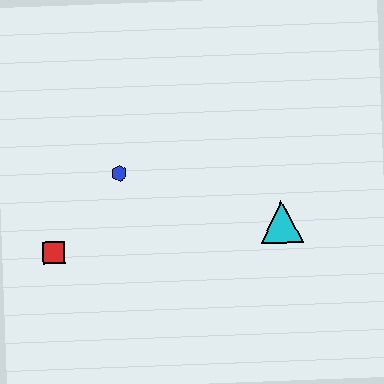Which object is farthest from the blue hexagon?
The cyan triangle is farthest from the blue hexagon.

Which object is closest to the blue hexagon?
The red square is closest to the blue hexagon.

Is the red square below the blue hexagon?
Yes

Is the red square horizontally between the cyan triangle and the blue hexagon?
No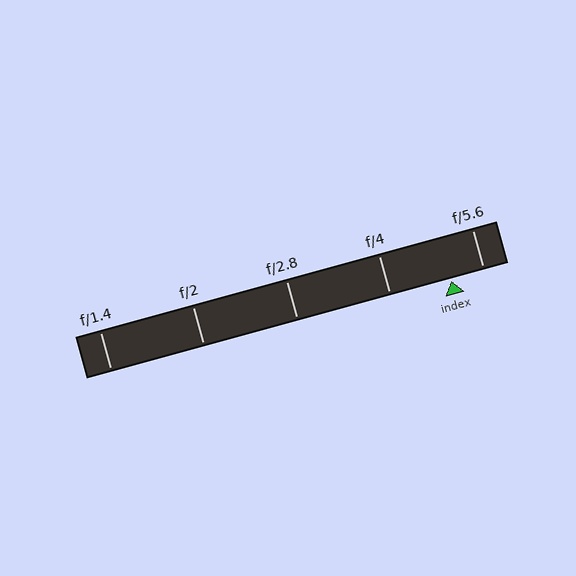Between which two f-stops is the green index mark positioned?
The index mark is between f/4 and f/5.6.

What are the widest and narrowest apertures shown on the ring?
The widest aperture shown is f/1.4 and the narrowest is f/5.6.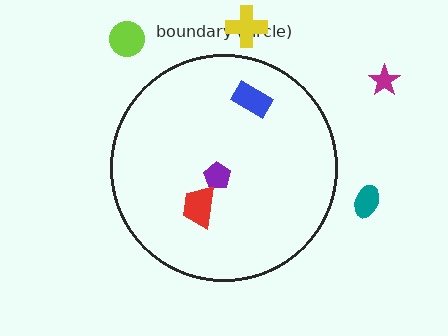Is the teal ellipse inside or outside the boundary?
Outside.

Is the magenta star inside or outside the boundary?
Outside.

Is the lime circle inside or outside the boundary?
Outside.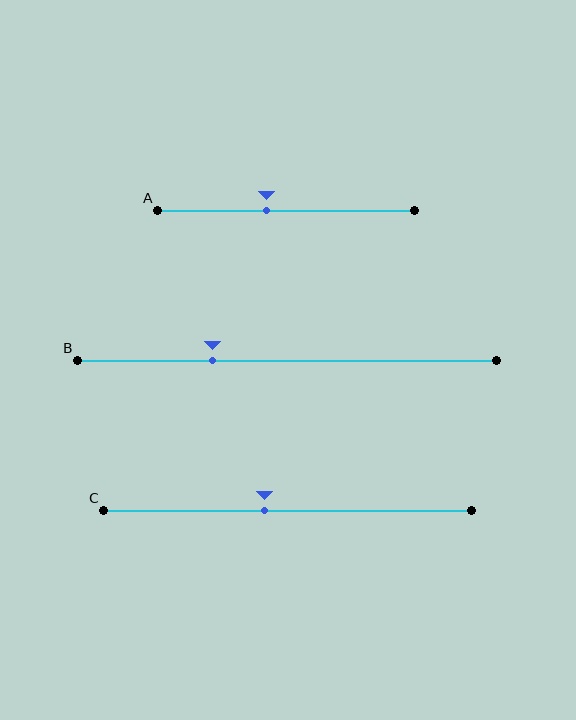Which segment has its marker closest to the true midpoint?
Segment C has its marker closest to the true midpoint.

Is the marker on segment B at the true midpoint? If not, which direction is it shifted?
No, the marker on segment B is shifted to the left by about 18% of the segment length.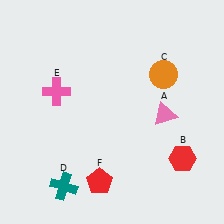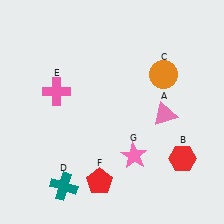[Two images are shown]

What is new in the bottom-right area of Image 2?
A pink star (G) was added in the bottom-right area of Image 2.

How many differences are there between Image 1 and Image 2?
There is 1 difference between the two images.